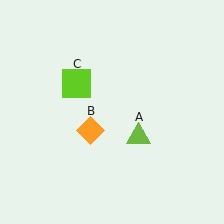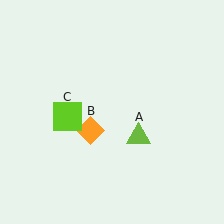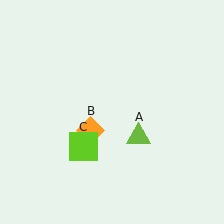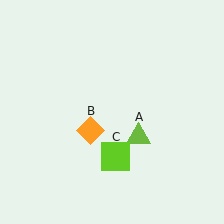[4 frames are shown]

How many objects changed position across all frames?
1 object changed position: lime square (object C).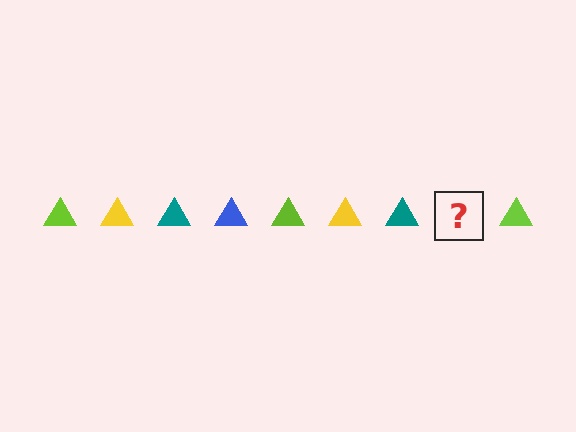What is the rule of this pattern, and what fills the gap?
The rule is that the pattern cycles through lime, yellow, teal, blue triangles. The gap should be filled with a blue triangle.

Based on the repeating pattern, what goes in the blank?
The blank should be a blue triangle.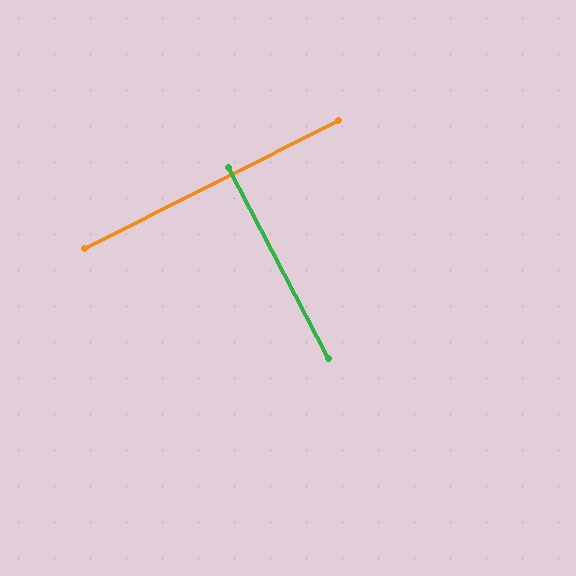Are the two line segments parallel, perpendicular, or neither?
Perpendicular — they meet at approximately 89°.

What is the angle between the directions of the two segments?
Approximately 89 degrees.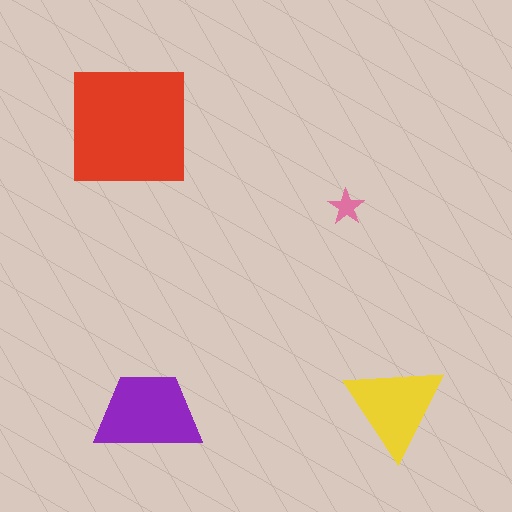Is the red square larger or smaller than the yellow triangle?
Larger.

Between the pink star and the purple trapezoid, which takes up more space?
The purple trapezoid.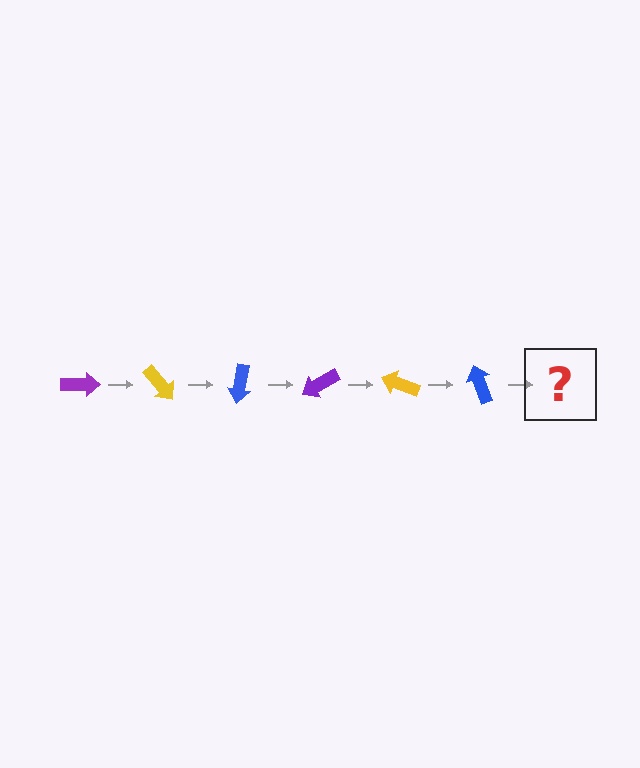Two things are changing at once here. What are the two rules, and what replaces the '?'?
The two rules are that it rotates 50 degrees each step and the color cycles through purple, yellow, and blue. The '?' should be a purple arrow, rotated 300 degrees from the start.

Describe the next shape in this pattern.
It should be a purple arrow, rotated 300 degrees from the start.